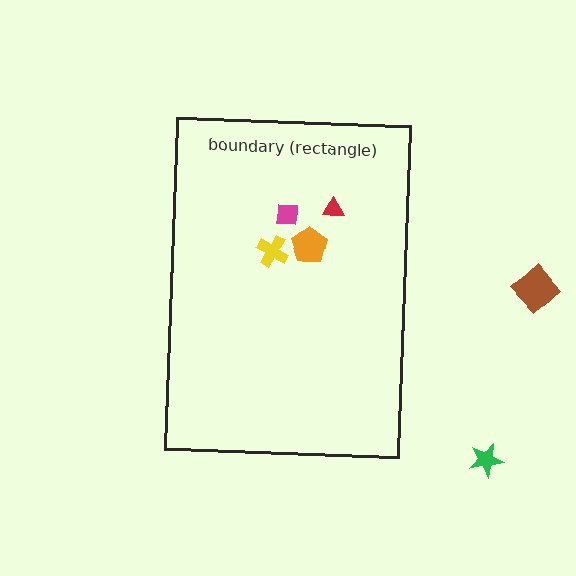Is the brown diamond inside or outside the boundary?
Outside.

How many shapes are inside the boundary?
4 inside, 2 outside.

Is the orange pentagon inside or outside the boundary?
Inside.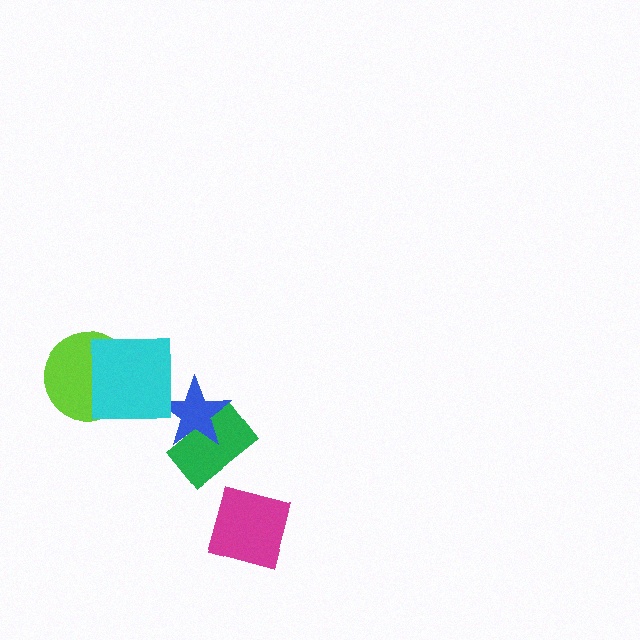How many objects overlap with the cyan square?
1 object overlaps with the cyan square.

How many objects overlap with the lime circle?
1 object overlaps with the lime circle.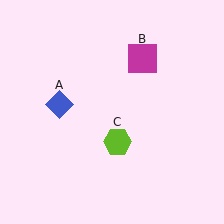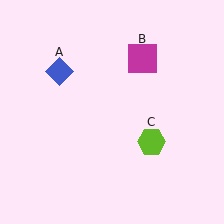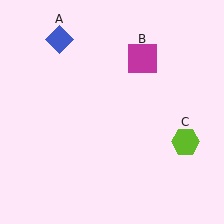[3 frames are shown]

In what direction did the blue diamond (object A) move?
The blue diamond (object A) moved up.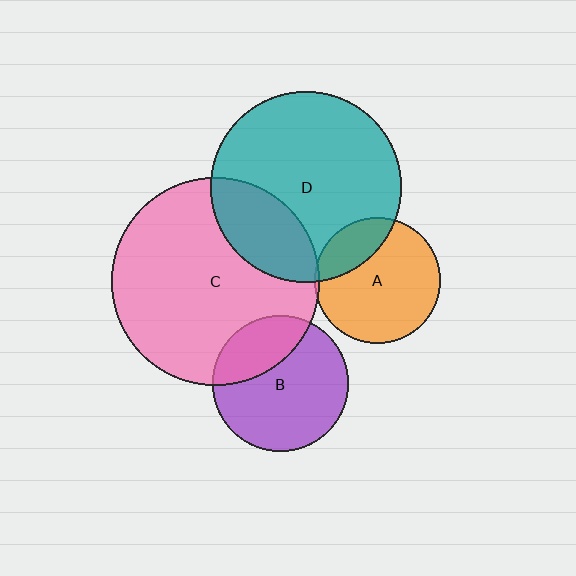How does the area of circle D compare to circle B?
Approximately 2.0 times.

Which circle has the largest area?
Circle C (pink).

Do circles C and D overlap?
Yes.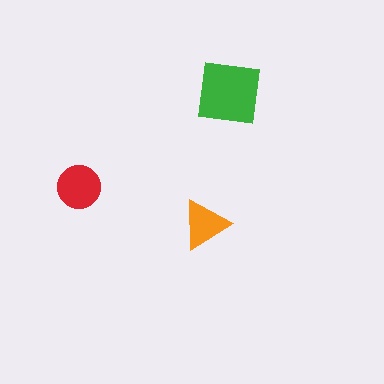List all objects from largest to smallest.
The green square, the red circle, the orange triangle.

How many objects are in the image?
There are 3 objects in the image.